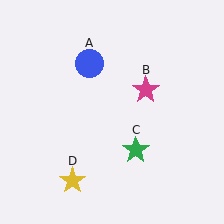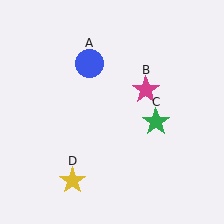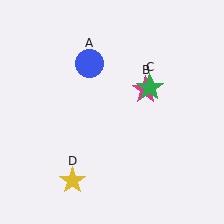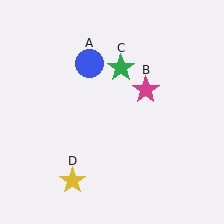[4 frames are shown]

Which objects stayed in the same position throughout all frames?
Blue circle (object A) and magenta star (object B) and yellow star (object D) remained stationary.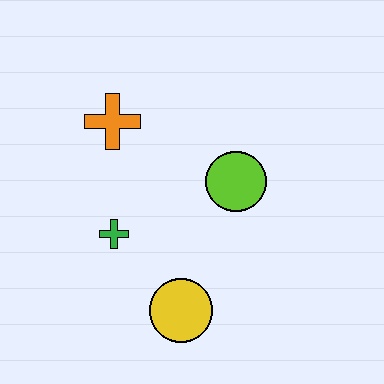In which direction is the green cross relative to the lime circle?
The green cross is to the left of the lime circle.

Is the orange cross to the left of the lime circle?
Yes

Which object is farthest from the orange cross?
The yellow circle is farthest from the orange cross.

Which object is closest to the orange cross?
The green cross is closest to the orange cross.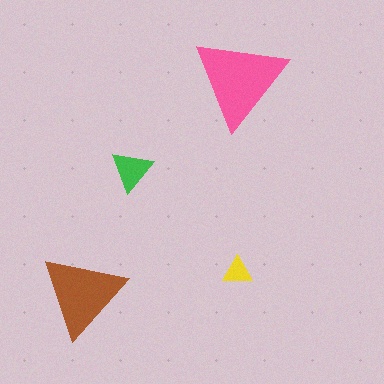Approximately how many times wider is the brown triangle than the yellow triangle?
About 3 times wider.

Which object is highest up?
The pink triangle is topmost.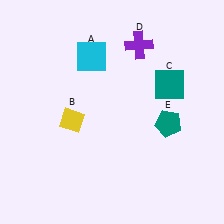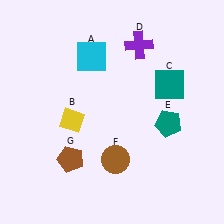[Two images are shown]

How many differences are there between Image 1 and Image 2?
There are 2 differences between the two images.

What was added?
A brown circle (F), a brown pentagon (G) were added in Image 2.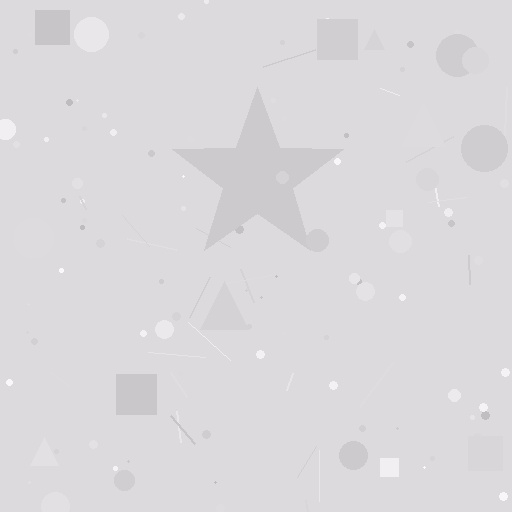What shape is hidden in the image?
A star is hidden in the image.